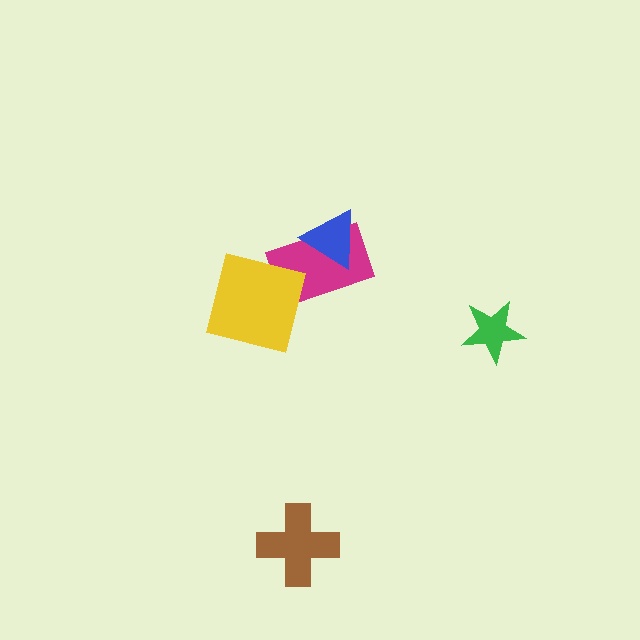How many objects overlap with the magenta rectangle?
2 objects overlap with the magenta rectangle.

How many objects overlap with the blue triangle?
1 object overlaps with the blue triangle.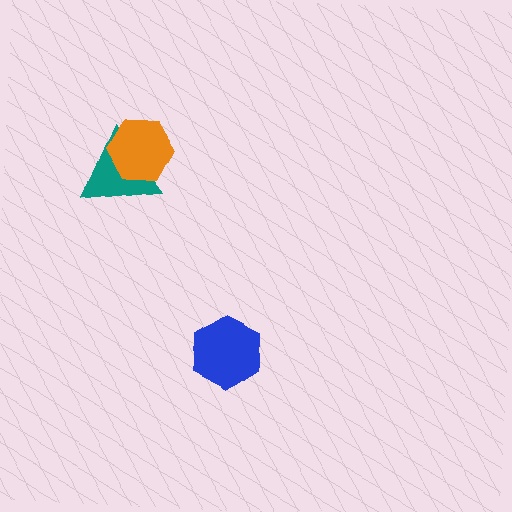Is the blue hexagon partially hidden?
No, no other shape covers it.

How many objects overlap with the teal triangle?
1 object overlaps with the teal triangle.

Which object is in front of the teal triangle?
The orange hexagon is in front of the teal triangle.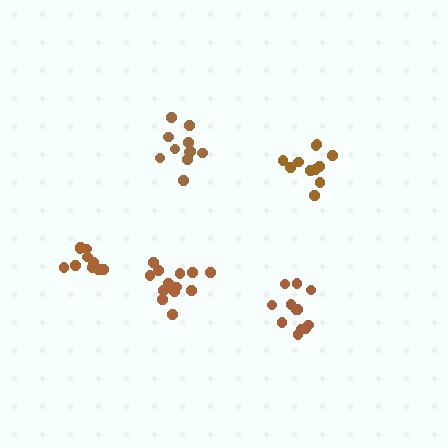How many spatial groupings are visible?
There are 5 spatial groupings.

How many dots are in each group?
Group 1: 13 dots, Group 2: 11 dots, Group 3: 12 dots, Group 4: 11 dots, Group 5: 11 dots (58 total).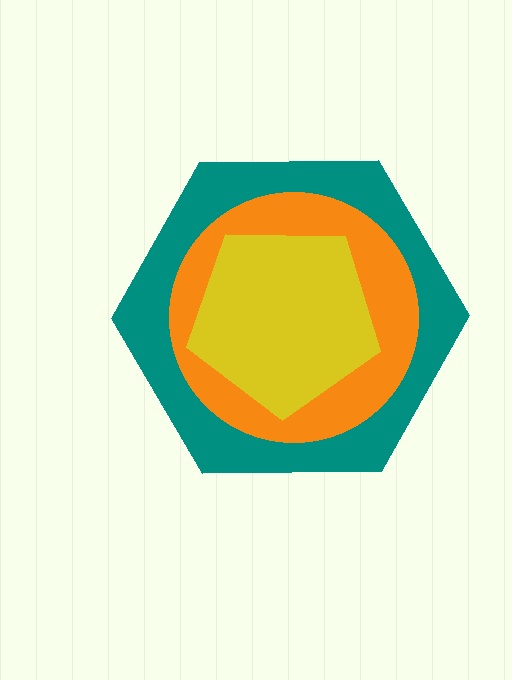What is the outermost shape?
The teal hexagon.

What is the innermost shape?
The yellow pentagon.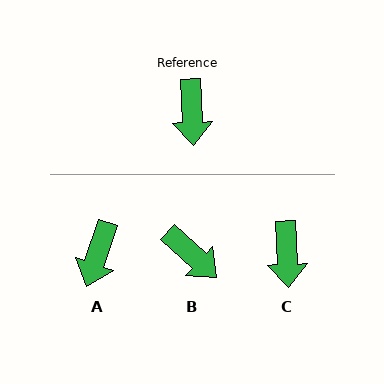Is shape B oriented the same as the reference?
No, it is off by about 45 degrees.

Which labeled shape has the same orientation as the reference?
C.